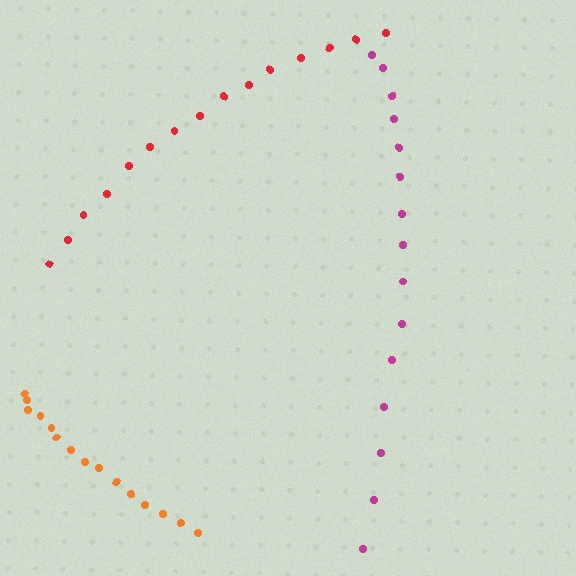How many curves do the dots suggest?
There are 3 distinct paths.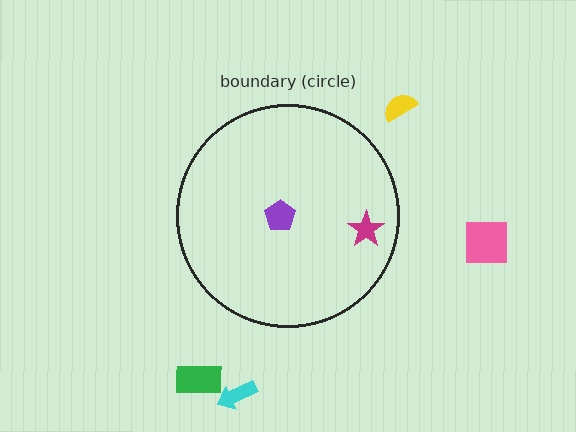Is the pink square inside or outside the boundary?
Outside.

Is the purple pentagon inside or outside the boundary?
Inside.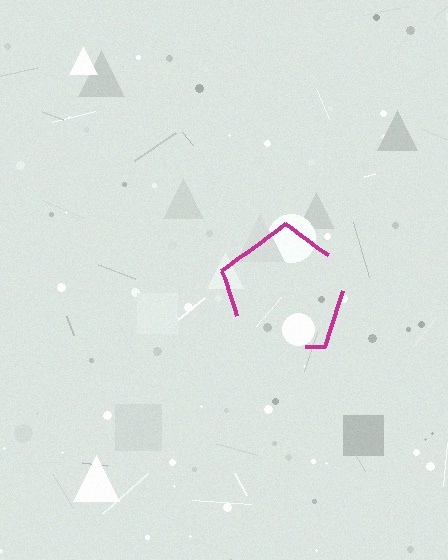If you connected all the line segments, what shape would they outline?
They would outline a pentagon.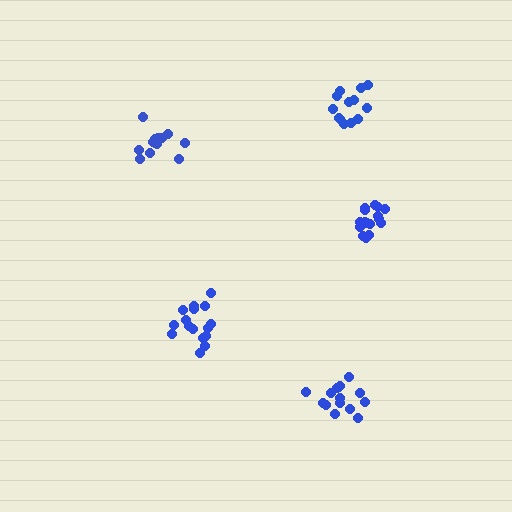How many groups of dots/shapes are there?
There are 5 groups.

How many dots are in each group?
Group 1: 16 dots, Group 2: 13 dots, Group 3: 16 dots, Group 4: 15 dots, Group 5: 13 dots (73 total).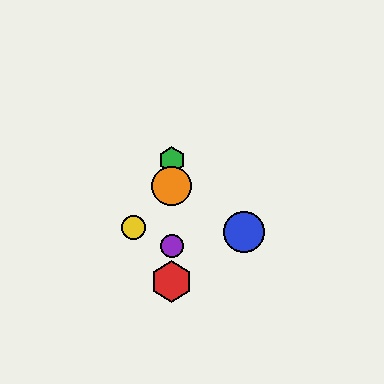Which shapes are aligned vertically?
The red hexagon, the green hexagon, the purple circle, the orange circle are aligned vertically.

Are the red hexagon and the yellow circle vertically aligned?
No, the red hexagon is at x≈172 and the yellow circle is at x≈134.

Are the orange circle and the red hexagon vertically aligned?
Yes, both are at x≈172.